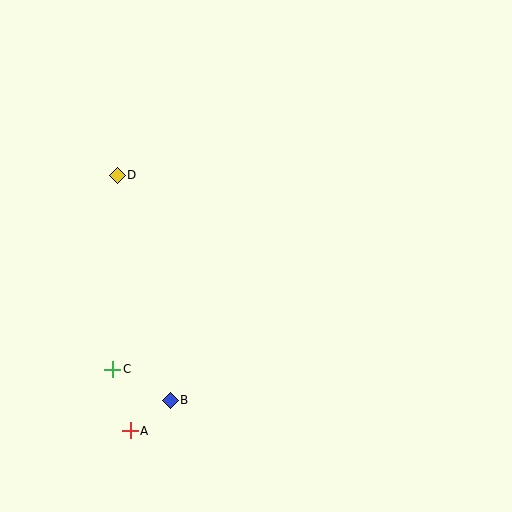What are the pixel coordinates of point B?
Point B is at (170, 400).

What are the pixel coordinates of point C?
Point C is at (113, 369).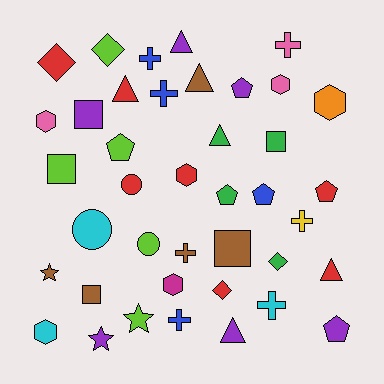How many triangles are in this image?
There are 6 triangles.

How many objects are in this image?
There are 40 objects.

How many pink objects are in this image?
There are 3 pink objects.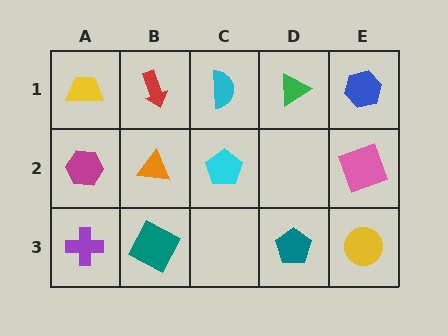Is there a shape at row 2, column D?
No, that cell is empty.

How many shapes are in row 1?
5 shapes.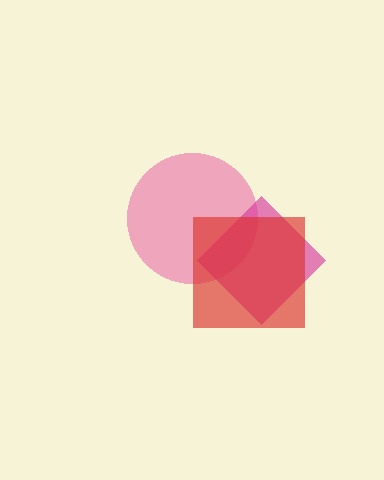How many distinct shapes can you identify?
There are 3 distinct shapes: a pink circle, a magenta diamond, a red square.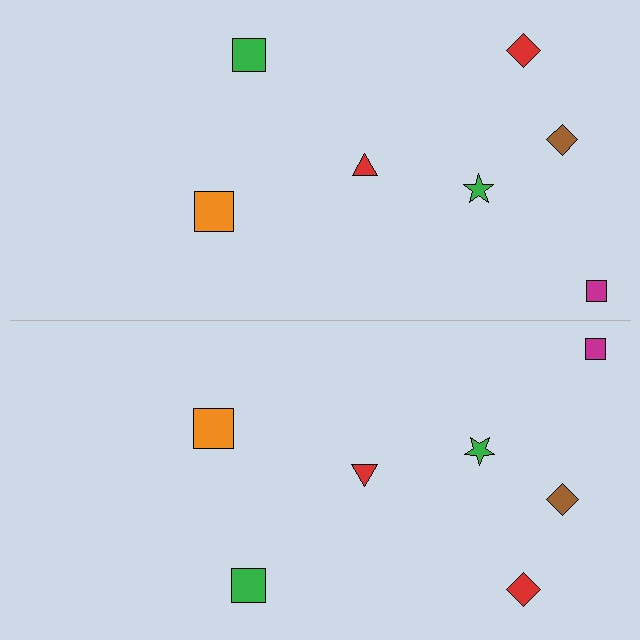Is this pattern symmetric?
Yes, this pattern has bilateral (reflection) symmetry.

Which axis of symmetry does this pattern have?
The pattern has a horizontal axis of symmetry running through the center of the image.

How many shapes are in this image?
There are 14 shapes in this image.